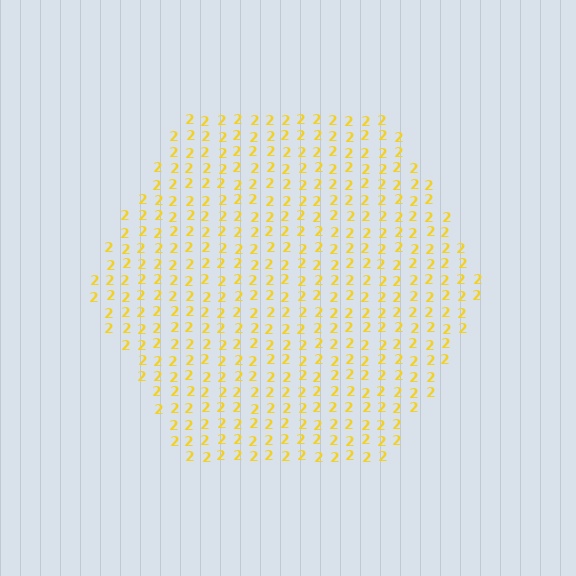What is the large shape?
The large shape is a hexagon.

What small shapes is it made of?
It is made of small digit 2's.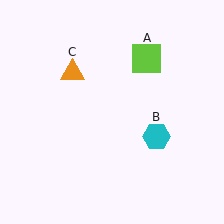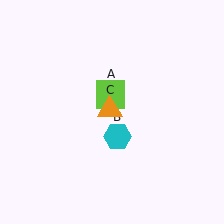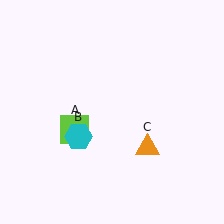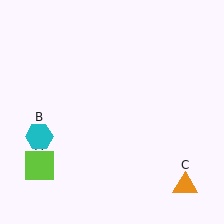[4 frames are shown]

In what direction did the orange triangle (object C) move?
The orange triangle (object C) moved down and to the right.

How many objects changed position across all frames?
3 objects changed position: lime square (object A), cyan hexagon (object B), orange triangle (object C).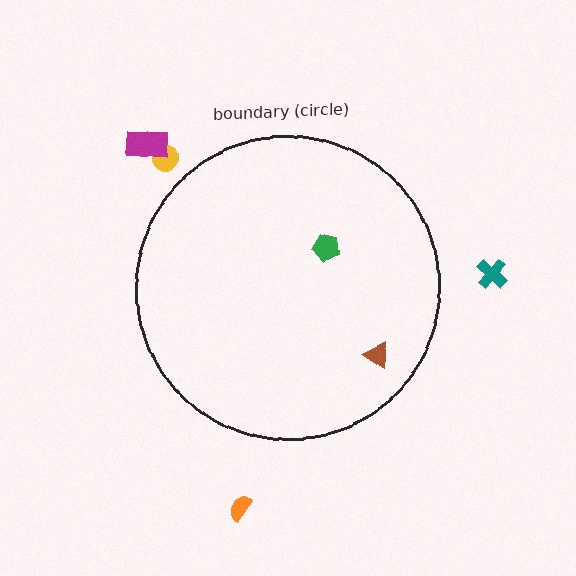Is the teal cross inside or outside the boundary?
Outside.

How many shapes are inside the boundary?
2 inside, 4 outside.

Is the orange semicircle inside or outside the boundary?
Outside.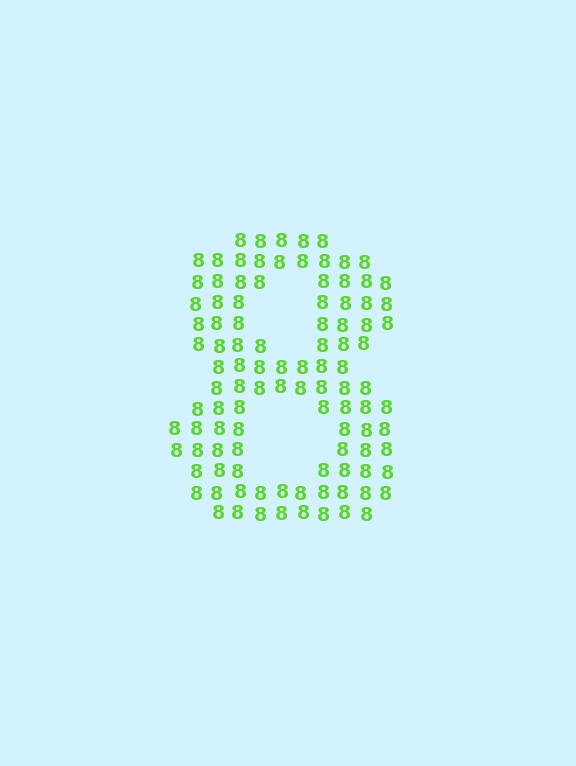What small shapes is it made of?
It is made of small digit 8's.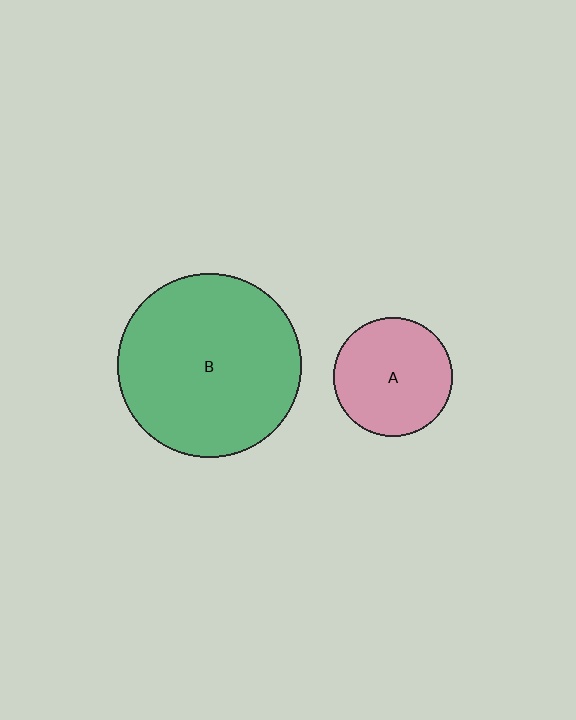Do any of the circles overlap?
No, none of the circles overlap.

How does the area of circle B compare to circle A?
Approximately 2.4 times.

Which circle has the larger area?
Circle B (green).